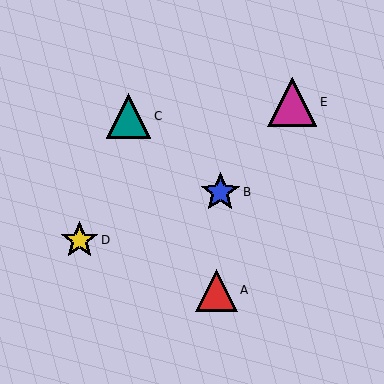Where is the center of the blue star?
The center of the blue star is at (220, 192).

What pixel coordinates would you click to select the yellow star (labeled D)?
Click at (80, 240) to select the yellow star D.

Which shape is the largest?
The magenta triangle (labeled E) is the largest.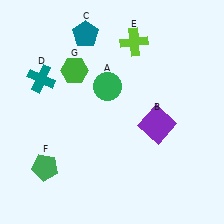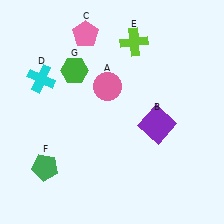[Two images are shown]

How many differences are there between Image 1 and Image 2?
There are 3 differences between the two images.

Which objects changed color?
A changed from green to pink. C changed from teal to pink. D changed from teal to cyan.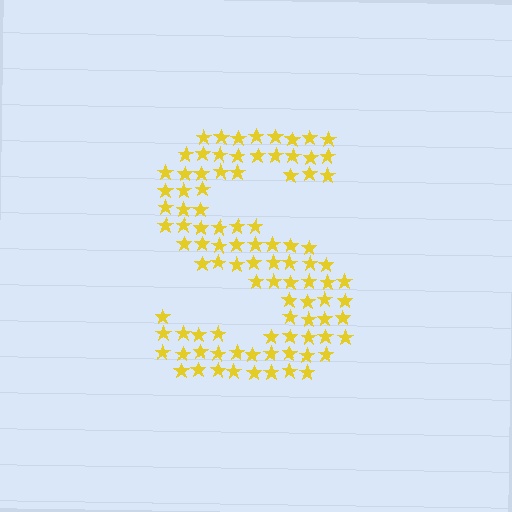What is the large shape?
The large shape is the letter S.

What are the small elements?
The small elements are stars.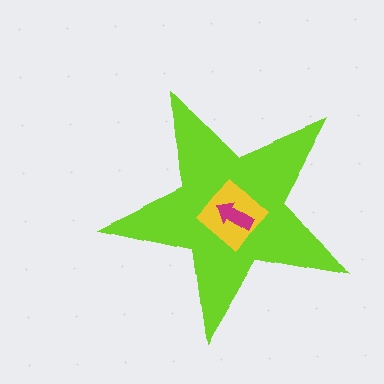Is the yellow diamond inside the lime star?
Yes.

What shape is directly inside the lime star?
The yellow diamond.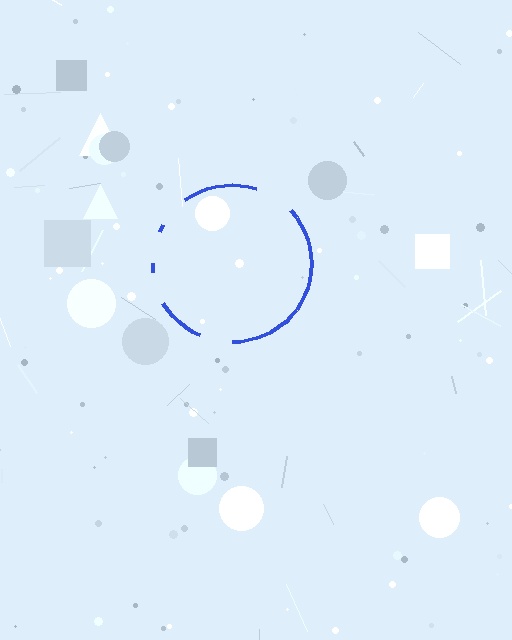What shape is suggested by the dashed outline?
The dashed outline suggests a circle.